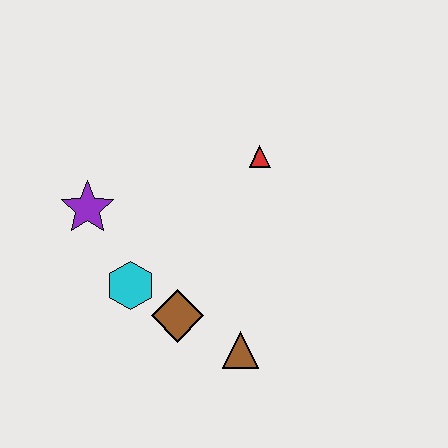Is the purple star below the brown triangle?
No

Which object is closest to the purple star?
The cyan hexagon is closest to the purple star.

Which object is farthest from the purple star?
The brown triangle is farthest from the purple star.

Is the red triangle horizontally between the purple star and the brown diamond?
No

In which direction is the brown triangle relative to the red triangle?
The brown triangle is below the red triangle.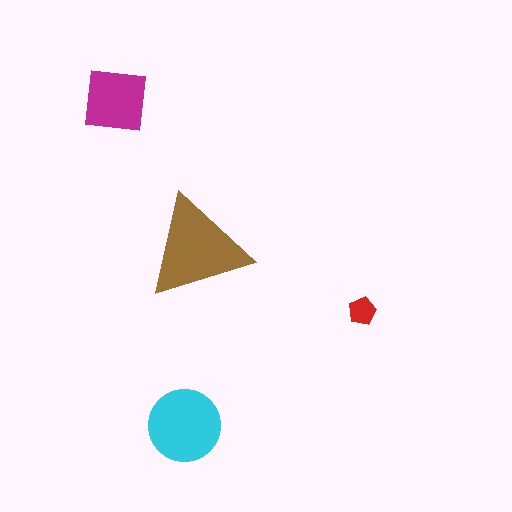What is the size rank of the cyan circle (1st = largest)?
2nd.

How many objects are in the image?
There are 4 objects in the image.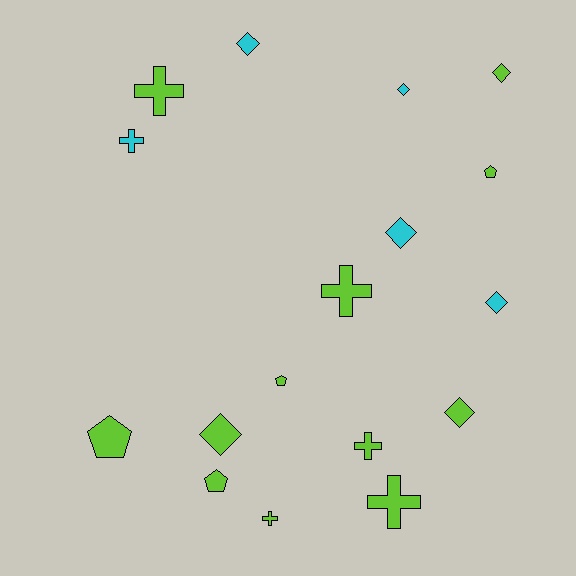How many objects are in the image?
There are 17 objects.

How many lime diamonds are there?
There are 3 lime diamonds.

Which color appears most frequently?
Lime, with 12 objects.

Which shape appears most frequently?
Diamond, with 7 objects.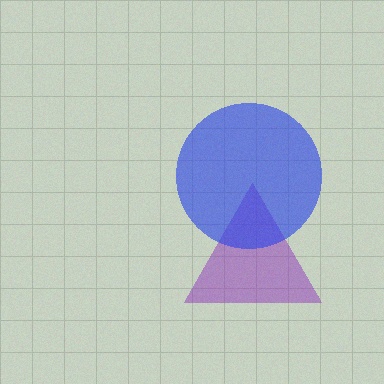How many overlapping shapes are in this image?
There are 2 overlapping shapes in the image.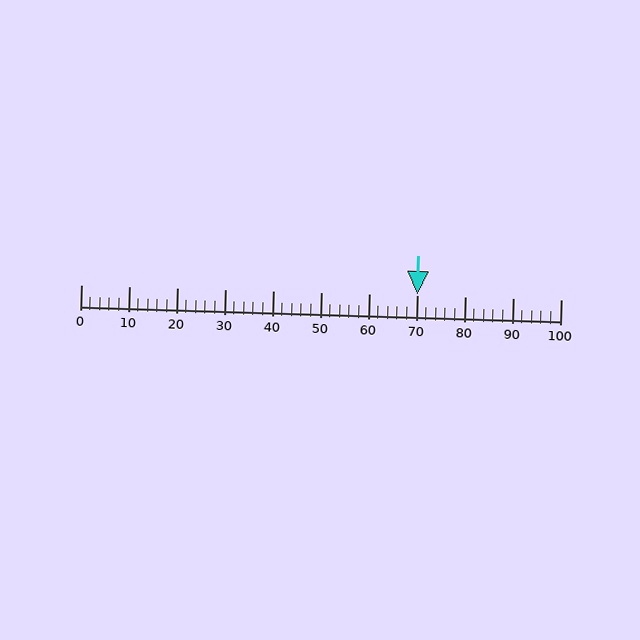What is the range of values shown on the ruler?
The ruler shows values from 0 to 100.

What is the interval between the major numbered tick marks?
The major tick marks are spaced 10 units apart.